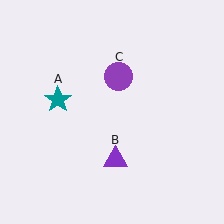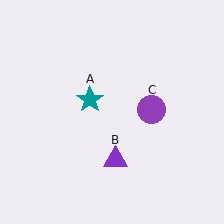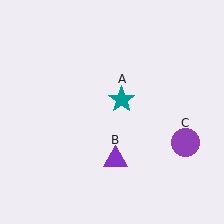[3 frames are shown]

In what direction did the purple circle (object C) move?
The purple circle (object C) moved down and to the right.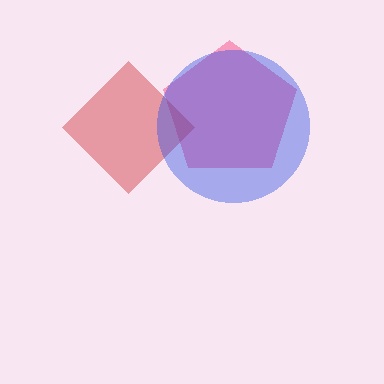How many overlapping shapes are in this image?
There are 3 overlapping shapes in the image.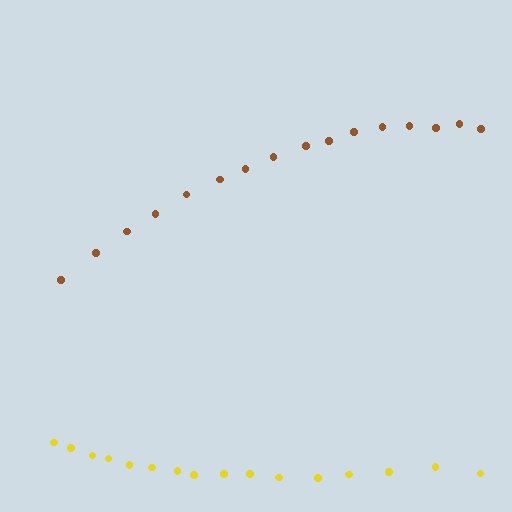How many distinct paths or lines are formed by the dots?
There are 2 distinct paths.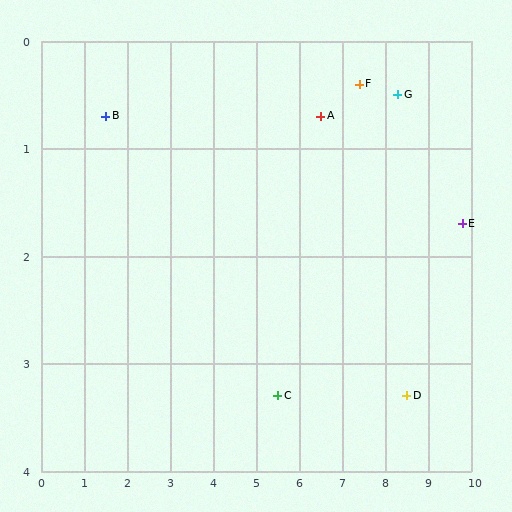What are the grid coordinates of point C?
Point C is at approximately (5.5, 3.3).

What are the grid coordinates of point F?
Point F is at approximately (7.4, 0.4).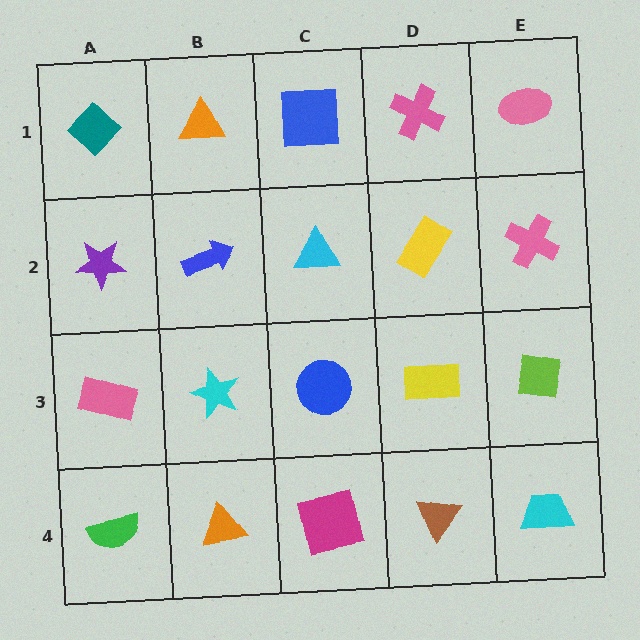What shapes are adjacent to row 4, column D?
A yellow rectangle (row 3, column D), a magenta square (row 4, column C), a cyan trapezoid (row 4, column E).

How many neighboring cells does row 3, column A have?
3.